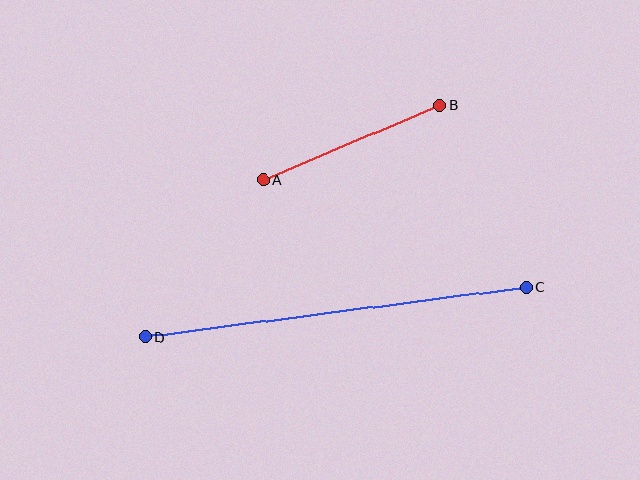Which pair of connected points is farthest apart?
Points C and D are farthest apart.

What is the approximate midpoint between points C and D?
The midpoint is at approximately (336, 312) pixels.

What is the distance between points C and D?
The distance is approximately 384 pixels.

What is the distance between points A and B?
The distance is approximately 192 pixels.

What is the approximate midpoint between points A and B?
The midpoint is at approximately (351, 143) pixels.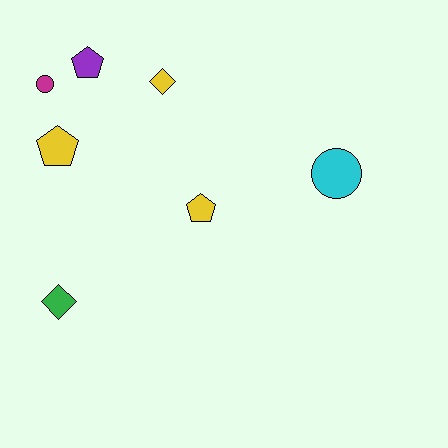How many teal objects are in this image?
There are no teal objects.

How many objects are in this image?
There are 7 objects.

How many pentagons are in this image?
There are 3 pentagons.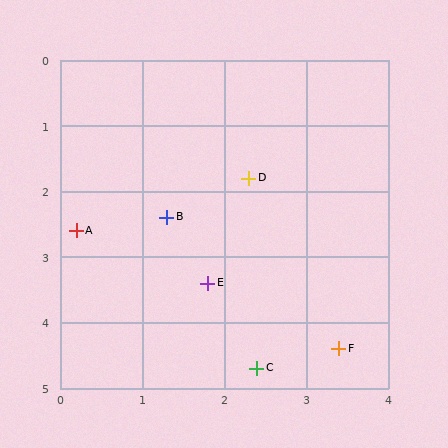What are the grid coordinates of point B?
Point B is at approximately (1.3, 2.4).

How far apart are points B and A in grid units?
Points B and A are about 1.1 grid units apart.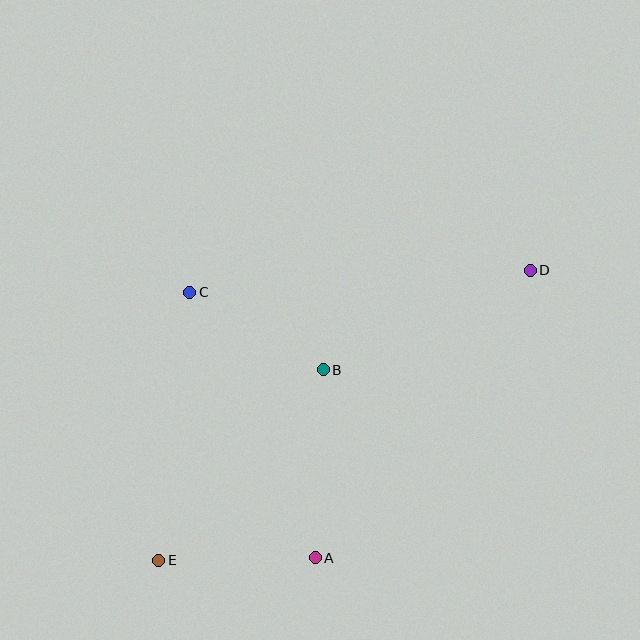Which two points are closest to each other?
Points B and C are closest to each other.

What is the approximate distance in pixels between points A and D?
The distance between A and D is approximately 359 pixels.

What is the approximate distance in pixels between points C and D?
The distance between C and D is approximately 341 pixels.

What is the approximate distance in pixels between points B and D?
The distance between B and D is approximately 230 pixels.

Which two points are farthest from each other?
Points D and E are farthest from each other.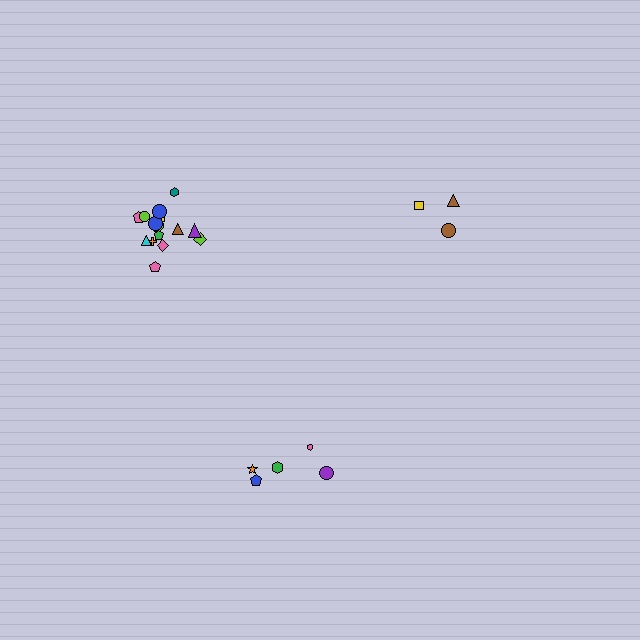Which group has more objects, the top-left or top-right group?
The top-left group.